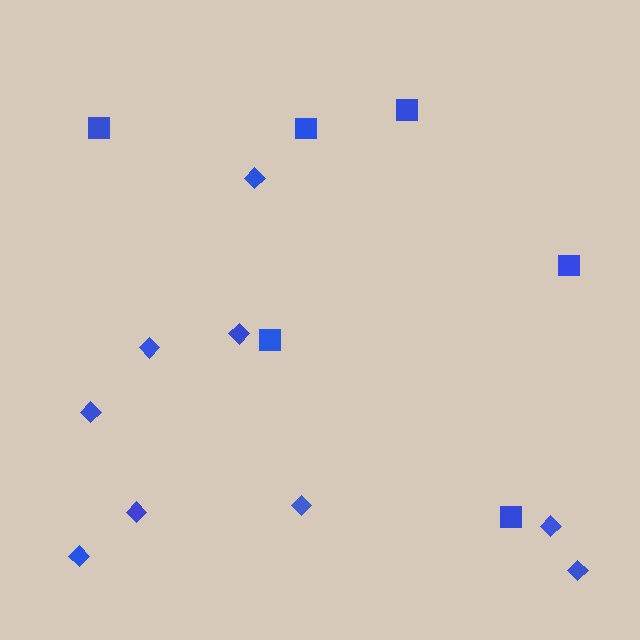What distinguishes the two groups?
There are 2 groups: one group of diamonds (9) and one group of squares (6).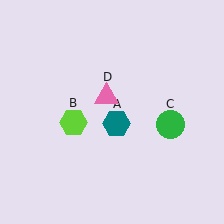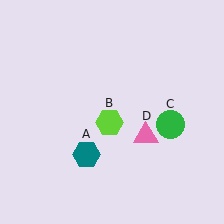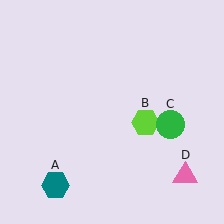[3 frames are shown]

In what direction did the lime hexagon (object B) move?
The lime hexagon (object B) moved right.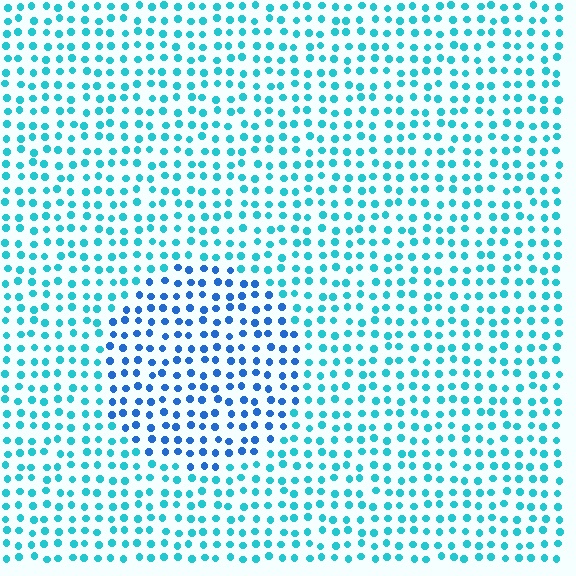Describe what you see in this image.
The image is filled with small cyan elements in a uniform arrangement. A circle-shaped region is visible where the elements are tinted to a slightly different hue, forming a subtle color boundary.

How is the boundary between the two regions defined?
The boundary is defined purely by a slight shift in hue (about 33 degrees). Spacing, size, and orientation are identical on both sides.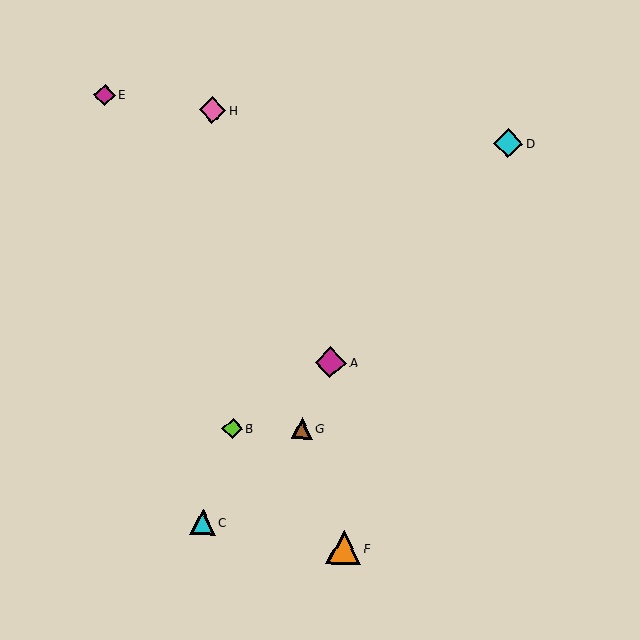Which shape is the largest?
The orange triangle (labeled F) is the largest.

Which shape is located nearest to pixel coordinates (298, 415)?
The brown triangle (labeled G) at (302, 429) is nearest to that location.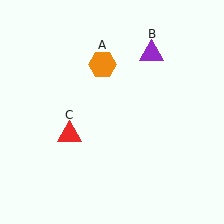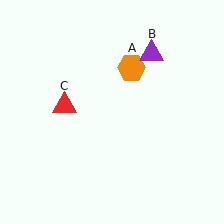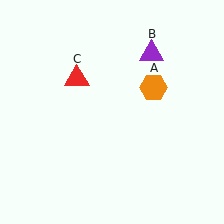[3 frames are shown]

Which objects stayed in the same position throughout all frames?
Purple triangle (object B) remained stationary.